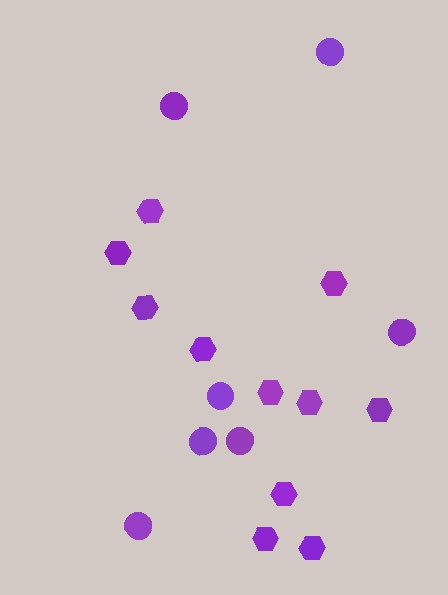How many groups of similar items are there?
There are 2 groups: one group of hexagons (11) and one group of circles (7).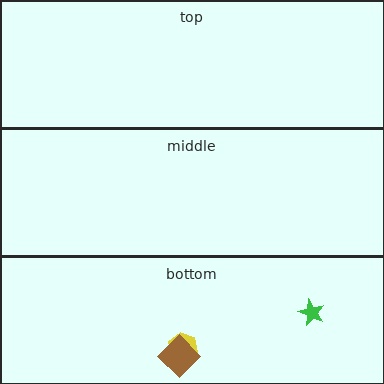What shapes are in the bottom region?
The green star, the yellow hexagon, the brown diamond.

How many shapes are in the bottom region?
3.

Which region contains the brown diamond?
The bottom region.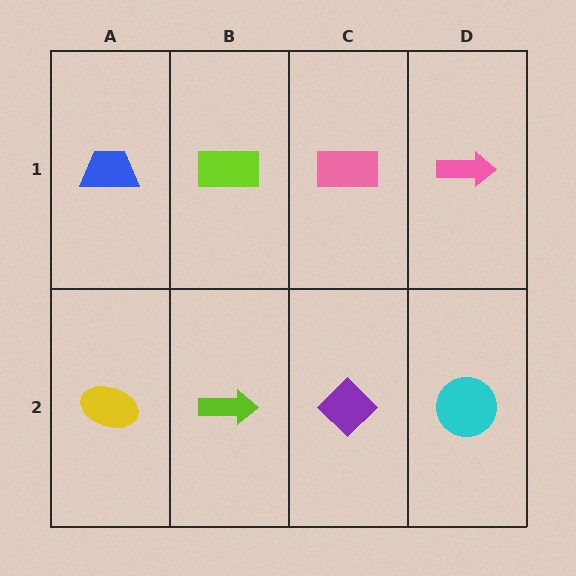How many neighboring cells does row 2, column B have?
3.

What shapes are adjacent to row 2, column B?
A lime rectangle (row 1, column B), a yellow ellipse (row 2, column A), a purple diamond (row 2, column C).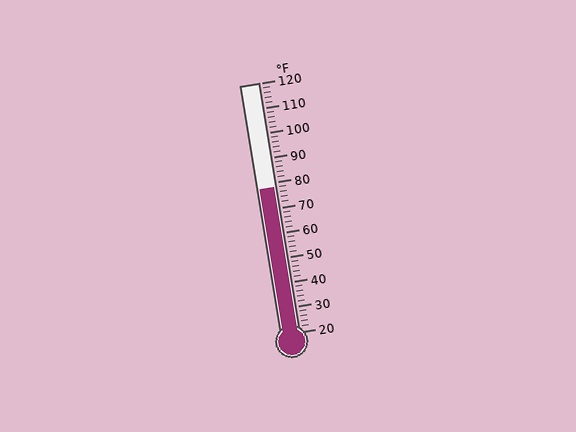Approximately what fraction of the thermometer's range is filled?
The thermometer is filled to approximately 60% of its range.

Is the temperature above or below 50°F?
The temperature is above 50°F.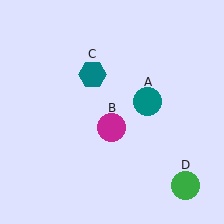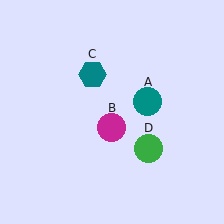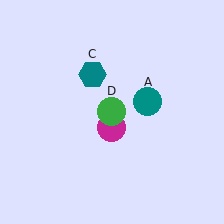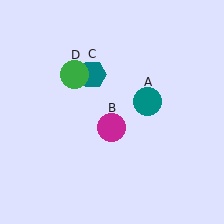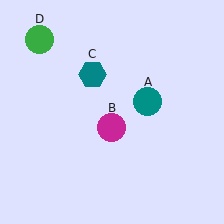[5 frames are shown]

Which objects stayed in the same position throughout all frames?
Teal circle (object A) and magenta circle (object B) and teal hexagon (object C) remained stationary.